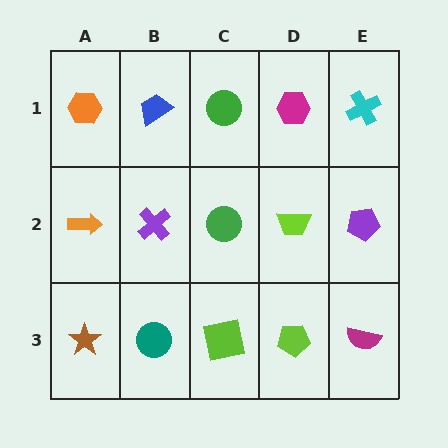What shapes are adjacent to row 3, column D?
A lime trapezoid (row 2, column D), a lime square (row 3, column C), a magenta semicircle (row 3, column E).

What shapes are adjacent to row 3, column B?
A purple cross (row 2, column B), a brown star (row 3, column A), a lime square (row 3, column C).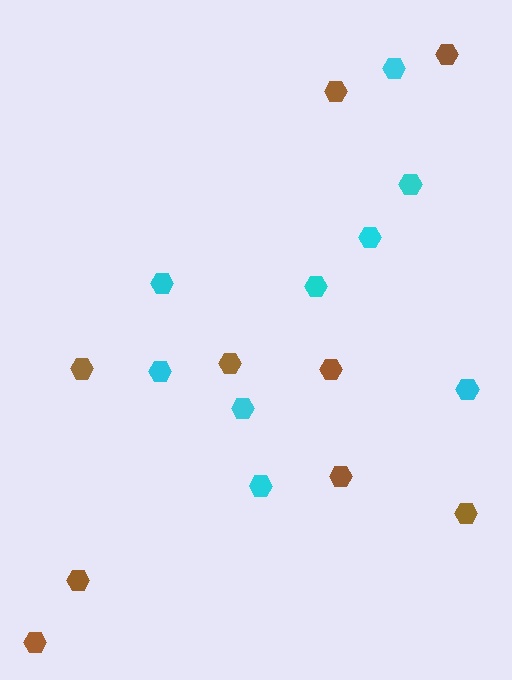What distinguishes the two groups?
There are 2 groups: one group of cyan hexagons (9) and one group of brown hexagons (9).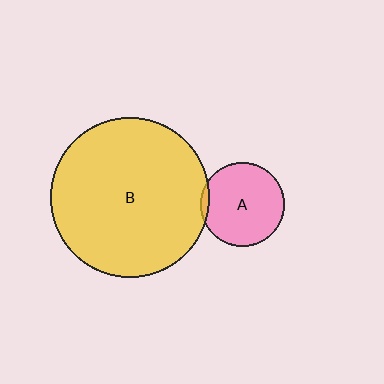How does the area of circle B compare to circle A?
Approximately 3.6 times.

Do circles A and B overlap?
Yes.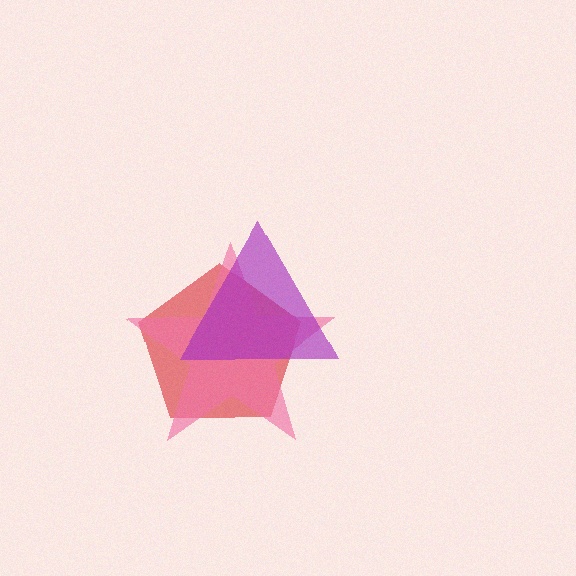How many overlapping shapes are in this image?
There are 3 overlapping shapes in the image.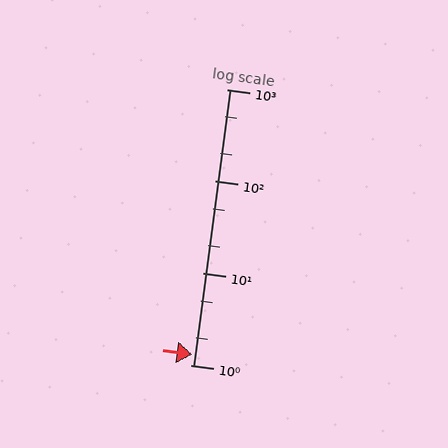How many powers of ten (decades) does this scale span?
The scale spans 3 decades, from 1 to 1000.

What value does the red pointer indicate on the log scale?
The pointer indicates approximately 1.3.